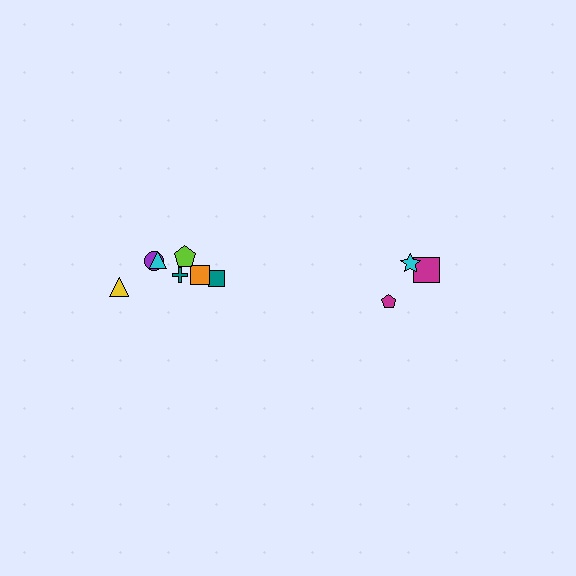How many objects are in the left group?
There are 7 objects.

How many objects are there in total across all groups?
There are 10 objects.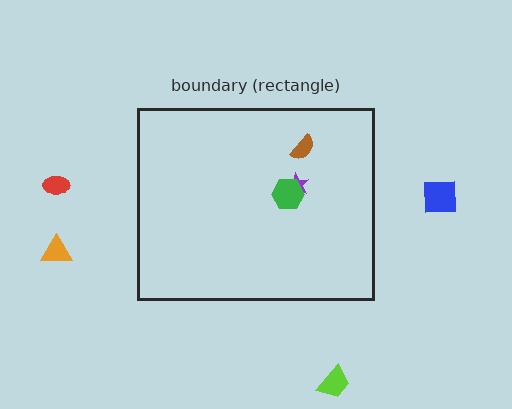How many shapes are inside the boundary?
3 inside, 4 outside.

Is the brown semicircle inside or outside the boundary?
Inside.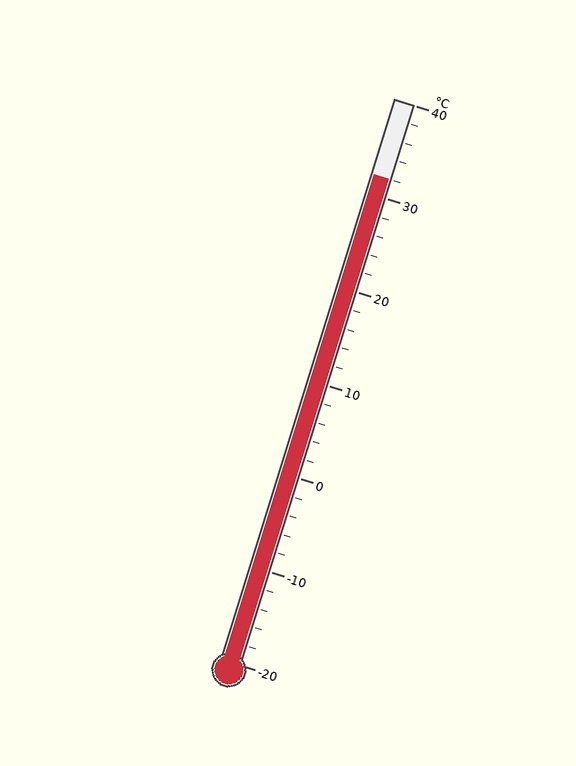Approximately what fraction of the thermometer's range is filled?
The thermometer is filled to approximately 85% of its range.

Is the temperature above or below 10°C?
The temperature is above 10°C.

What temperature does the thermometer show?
The thermometer shows approximately 32°C.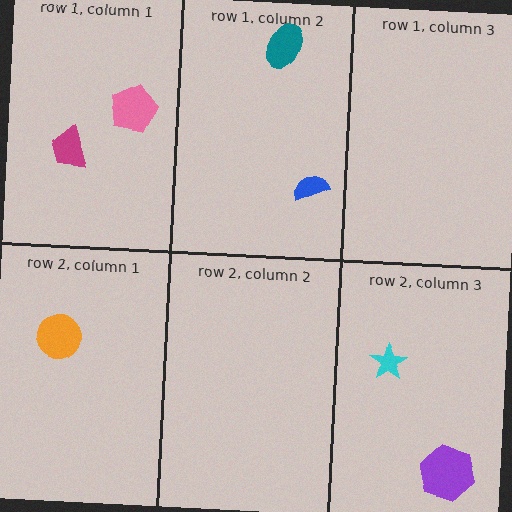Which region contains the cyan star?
The row 2, column 3 region.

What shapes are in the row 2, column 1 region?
The orange circle.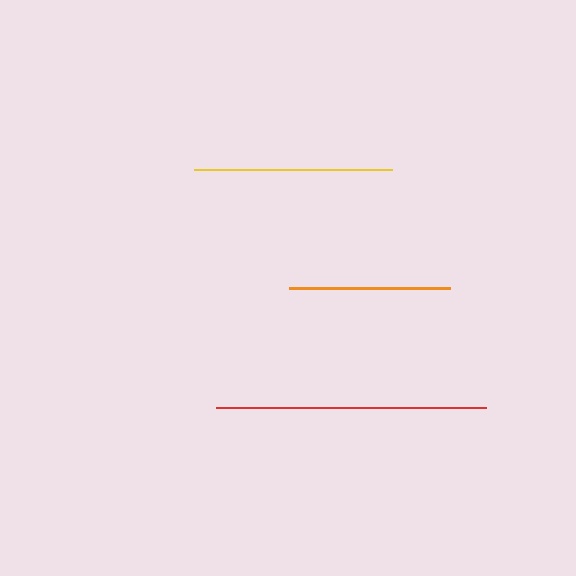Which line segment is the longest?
The red line is the longest at approximately 271 pixels.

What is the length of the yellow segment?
The yellow segment is approximately 198 pixels long.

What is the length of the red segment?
The red segment is approximately 271 pixels long.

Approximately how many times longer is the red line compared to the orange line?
The red line is approximately 1.7 times the length of the orange line.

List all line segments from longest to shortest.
From longest to shortest: red, yellow, orange.